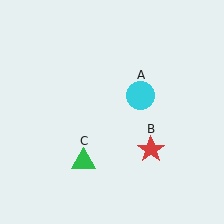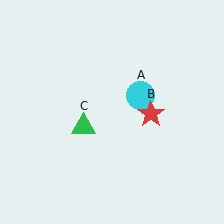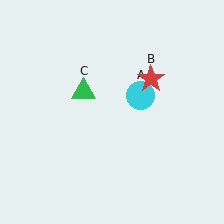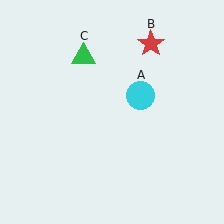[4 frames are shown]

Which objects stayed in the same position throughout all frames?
Cyan circle (object A) remained stationary.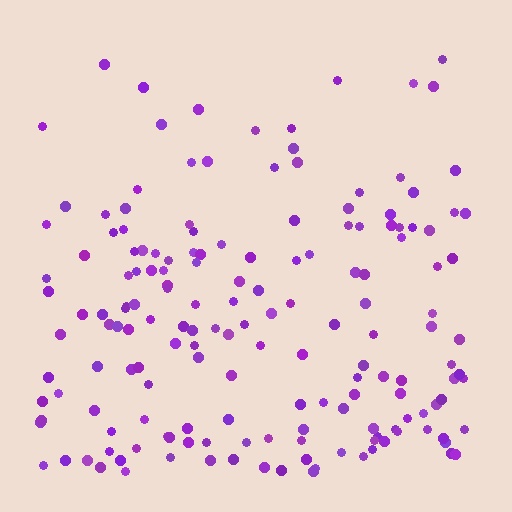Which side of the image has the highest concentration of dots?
The bottom.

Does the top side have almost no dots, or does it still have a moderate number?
Still a moderate number, just noticeably fewer than the bottom.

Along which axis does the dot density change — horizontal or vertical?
Vertical.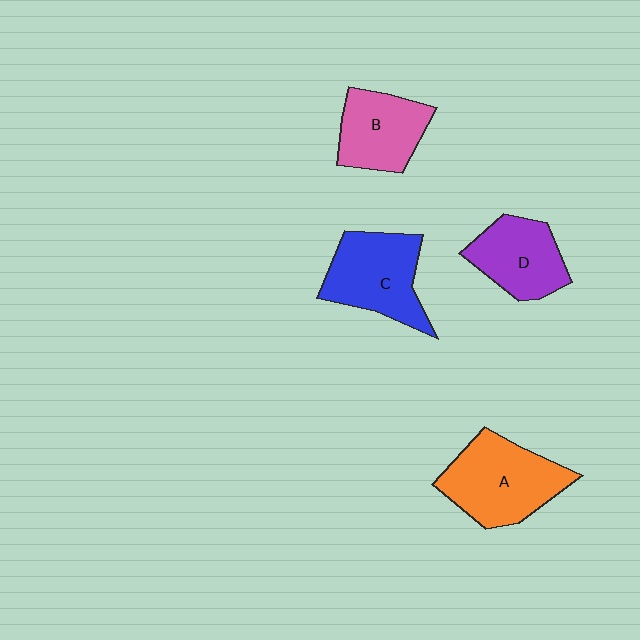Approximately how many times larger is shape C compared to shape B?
Approximately 1.2 times.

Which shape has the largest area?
Shape A (orange).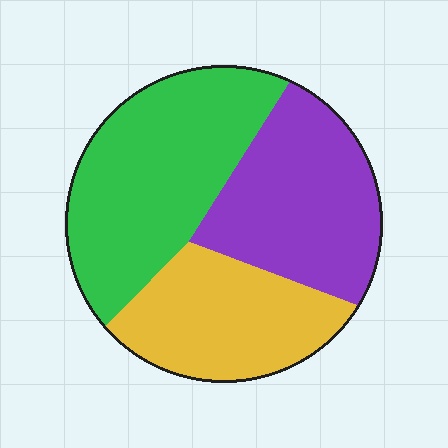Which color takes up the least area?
Yellow, at roughly 30%.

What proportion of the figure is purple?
Purple takes up between a sixth and a third of the figure.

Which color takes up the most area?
Green, at roughly 40%.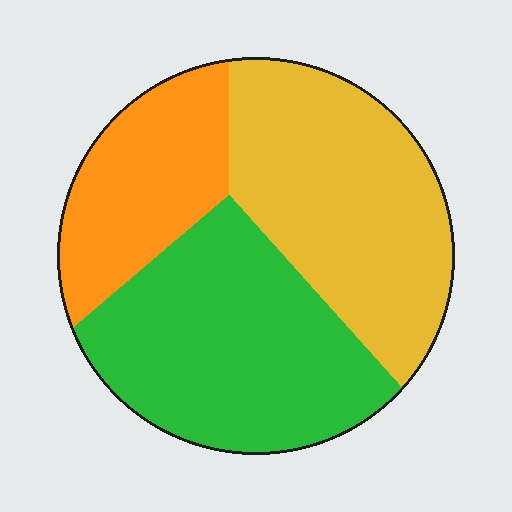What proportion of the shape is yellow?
Yellow covers around 40% of the shape.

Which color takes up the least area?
Orange, at roughly 20%.